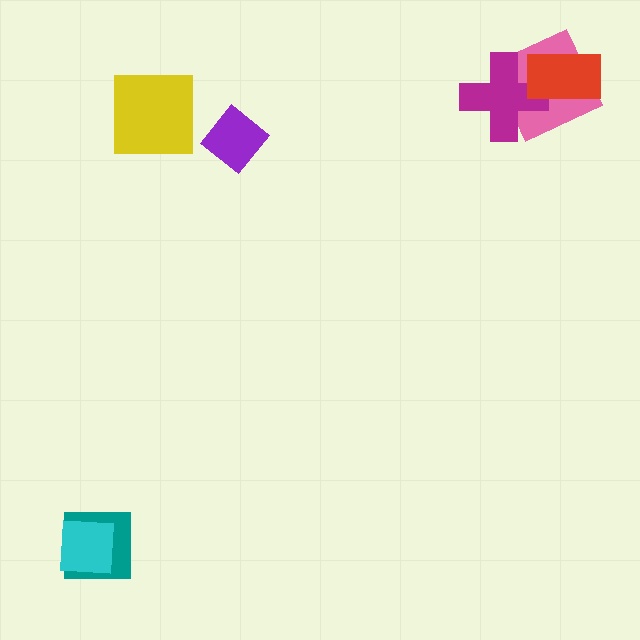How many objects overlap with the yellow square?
0 objects overlap with the yellow square.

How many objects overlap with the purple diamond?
0 objects overlap with the purple diamond.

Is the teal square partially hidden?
Yes, it is partially covered by another shape.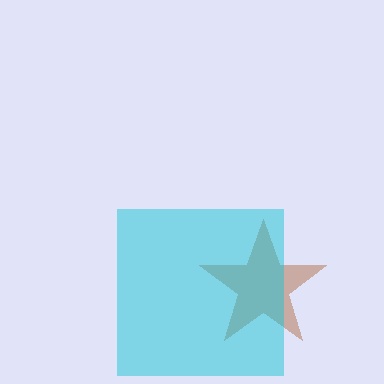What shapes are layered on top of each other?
The layered shapes are: a brown star, a cyan square.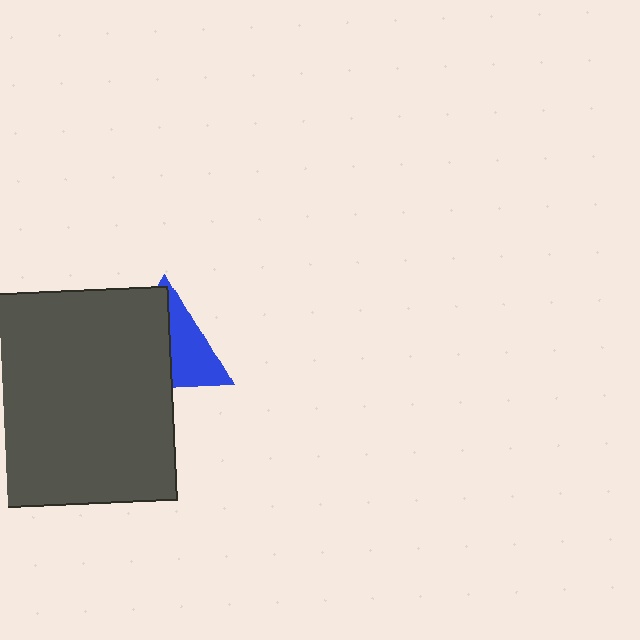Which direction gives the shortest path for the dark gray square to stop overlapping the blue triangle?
Moving left gives the shortest separation.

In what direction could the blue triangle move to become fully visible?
The blue triangle could move right. That would shift it out from behind the dark gray square entirely.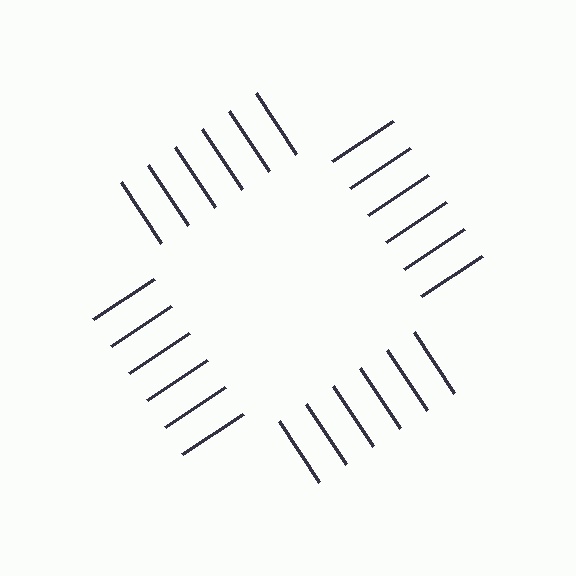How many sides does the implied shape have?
4 sides — the line-ends trace a square.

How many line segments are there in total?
24 — 6 along each of the 4 edges.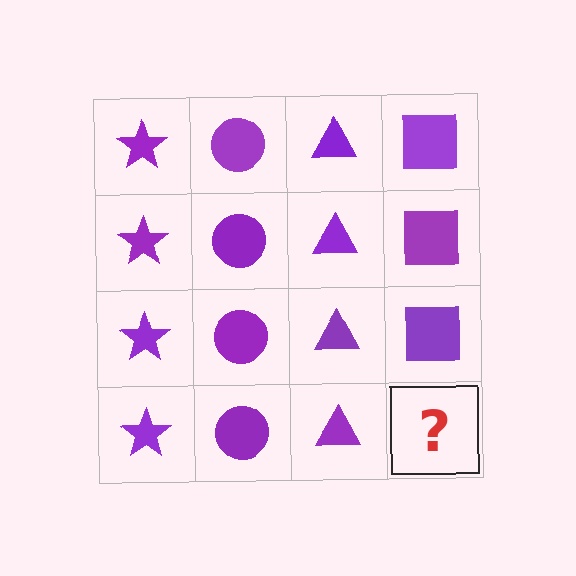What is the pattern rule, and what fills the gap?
The rule is that each column has a consistent shape. The gap should be filled with a purple square.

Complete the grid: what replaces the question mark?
The question mark should be replaced with a purple square.